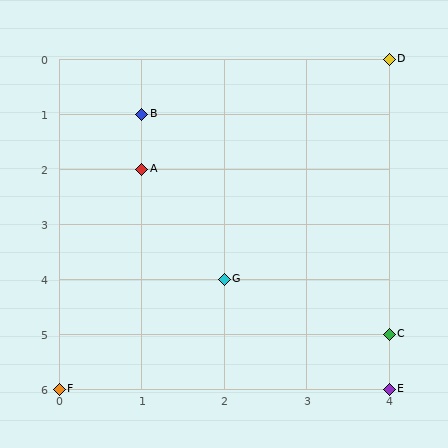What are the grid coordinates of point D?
Point D is at grid coordinates (4, 0).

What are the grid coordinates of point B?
Point B is at grid coordinates (1, 1).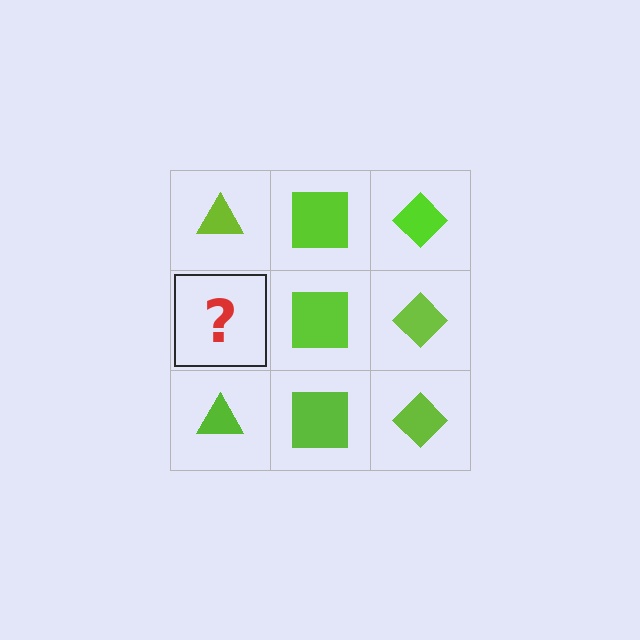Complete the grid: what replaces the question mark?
The question mark should be replaced with a lime triangle.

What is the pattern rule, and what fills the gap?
The rule is that each column has a consistent shape. The gap should be filled with a lime triangle.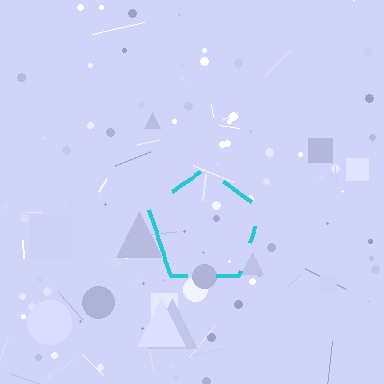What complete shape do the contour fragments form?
The contour fragments form a pentagon.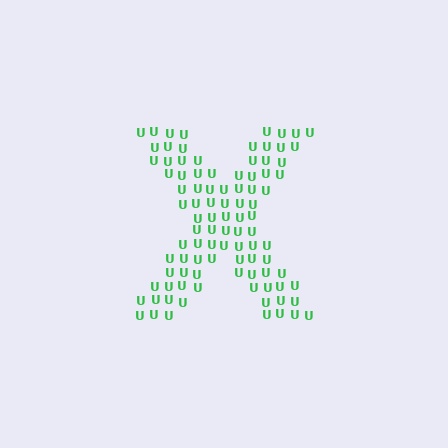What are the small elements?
The small elements are letter U's.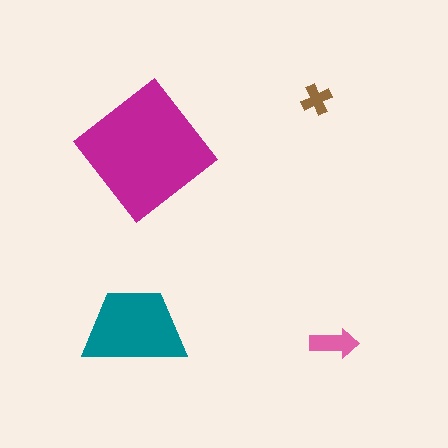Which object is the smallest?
The brown cross.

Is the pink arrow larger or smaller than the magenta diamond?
Smaller.